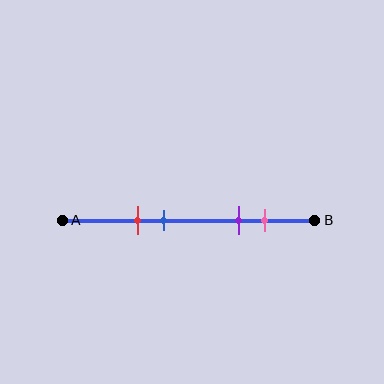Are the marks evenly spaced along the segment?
No, the marks are not evenly spaced.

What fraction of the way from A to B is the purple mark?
The purple mark is approximately 70% (0.7) of the way from A to B.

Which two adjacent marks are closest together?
The red and blue marks are the closest adjacent pair.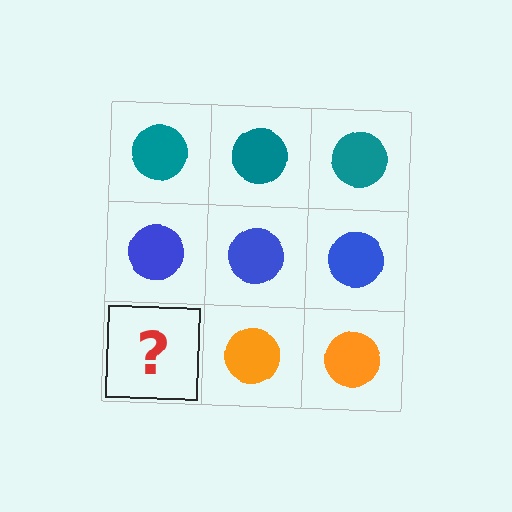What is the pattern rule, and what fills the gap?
The rule is that each row has a consistent color. The gap should be filled with an orange circle.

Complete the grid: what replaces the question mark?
The question mark should be replaced with an orange circle.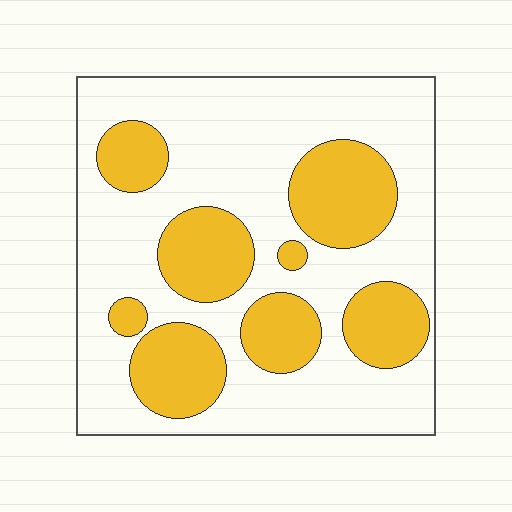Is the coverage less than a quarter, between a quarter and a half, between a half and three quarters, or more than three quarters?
Between a quarter and a half.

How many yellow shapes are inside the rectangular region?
8.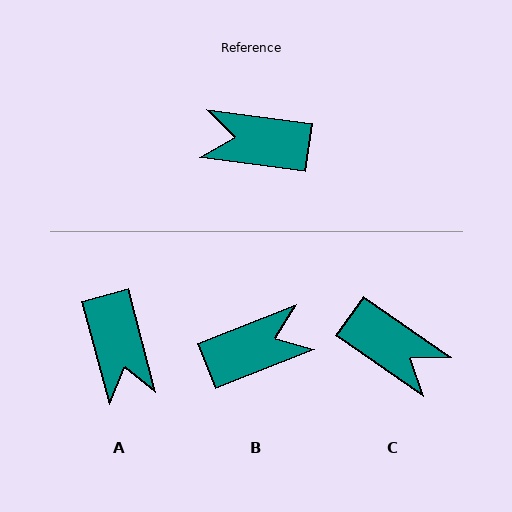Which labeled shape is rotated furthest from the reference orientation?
C, about 153 degrees away.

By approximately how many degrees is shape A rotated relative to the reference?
Approximately 112 degrees counter-clockwise.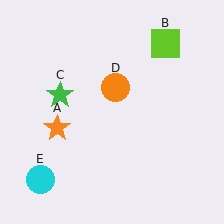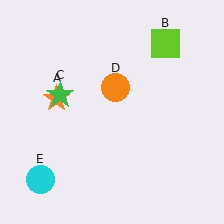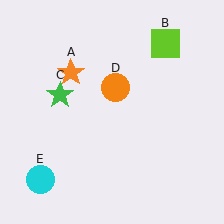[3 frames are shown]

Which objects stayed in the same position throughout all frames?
Lime square (object B) and green star (object C) and orange circle (object D) and cyan circle (object E) remained stationary.